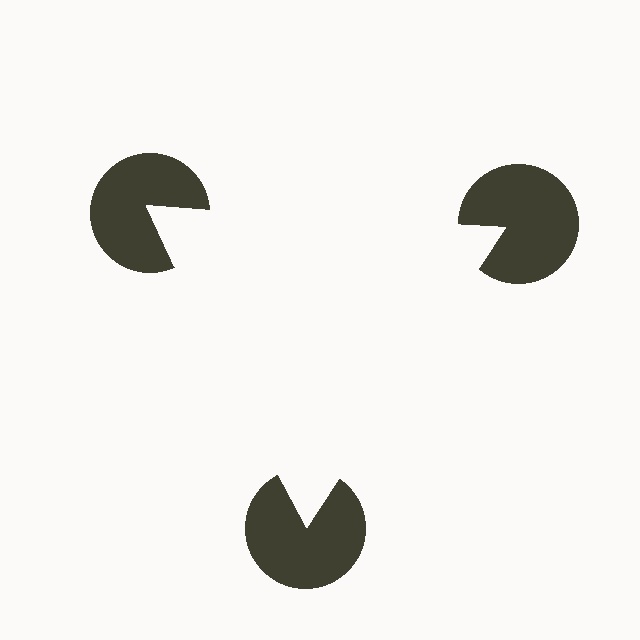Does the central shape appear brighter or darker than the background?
It typically appears slightly brighter than the background, even though no actual brightness change is drawn.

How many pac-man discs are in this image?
There are 3 — one at each vertex of the illusory triangle.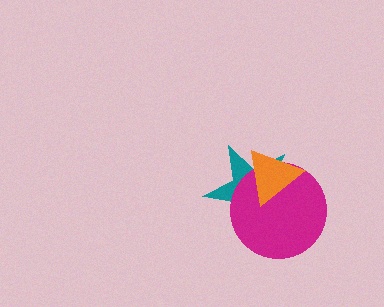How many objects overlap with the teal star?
2 objects overlap with the teal star.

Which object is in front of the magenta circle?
The orange triangle is in front of the magenta circle.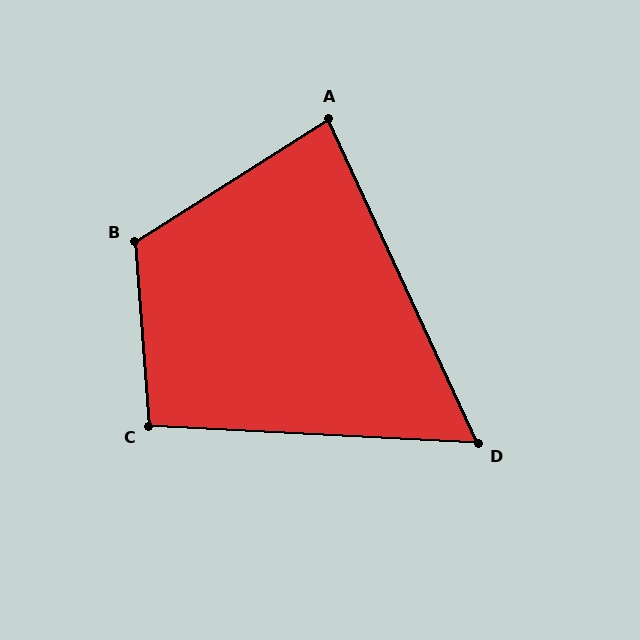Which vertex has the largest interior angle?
B, at approximately 118 degrees.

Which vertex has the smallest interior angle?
D, at approximately 62 degrees.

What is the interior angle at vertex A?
Approximately 82 degrees (acute).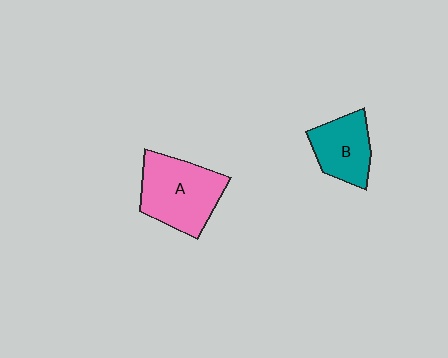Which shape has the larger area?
Shape A (pink).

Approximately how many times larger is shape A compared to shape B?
Approximately 1.5 times.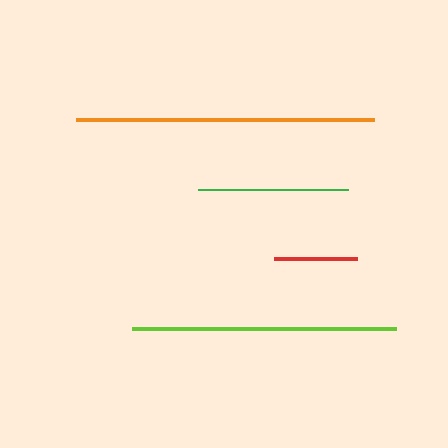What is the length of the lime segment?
The lime segment is approximately 264 pixels long.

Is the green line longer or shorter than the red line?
The green line is longer than the red line.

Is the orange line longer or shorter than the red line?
The orange line is longer than the red line.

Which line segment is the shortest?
The red line is the shortest at approximately 83 pixels.